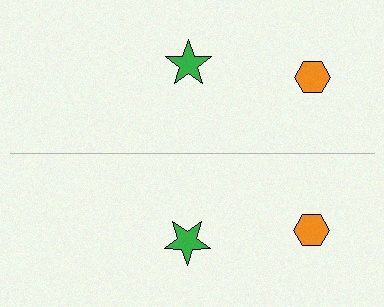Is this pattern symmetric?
Yes, this pattern has bilateral (reflection) symmetry.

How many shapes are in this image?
There are 4 shapes in this image.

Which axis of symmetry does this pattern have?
The pattern has a horizontal axis of symmetry running through the center of the image.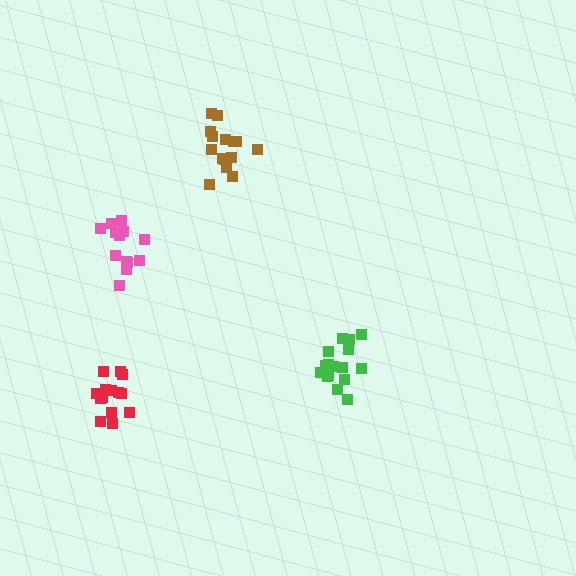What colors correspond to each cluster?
The clusters are colored: green, red, brown, pink.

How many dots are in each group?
Group 1: 16 dots, Group 2: 14 dots, Group 3: 15 dots, Group 4: 13 dots (58 total).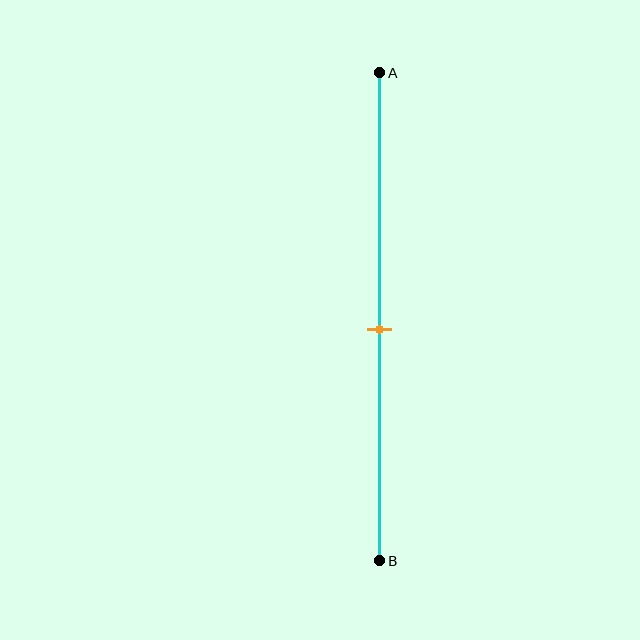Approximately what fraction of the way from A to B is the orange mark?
The orange mark is approximately 55% of the way from A to B.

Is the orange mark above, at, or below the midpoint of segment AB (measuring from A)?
The orange mark is approximately at the midpoint of segment AB.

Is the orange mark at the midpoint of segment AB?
Yes, the mark is approximately at the midpoint.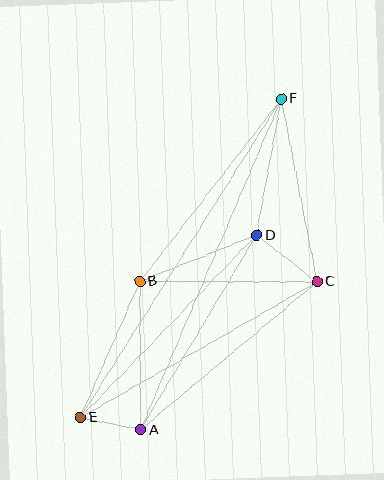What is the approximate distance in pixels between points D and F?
The distance between D and F is approximately 139 pixels.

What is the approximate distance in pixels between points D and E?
The distance between D and E is approximately 253 pixels.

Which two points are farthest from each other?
Points E and F are farthest from each other.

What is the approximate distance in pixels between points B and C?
The distance between B and C is approximately 177 pixels.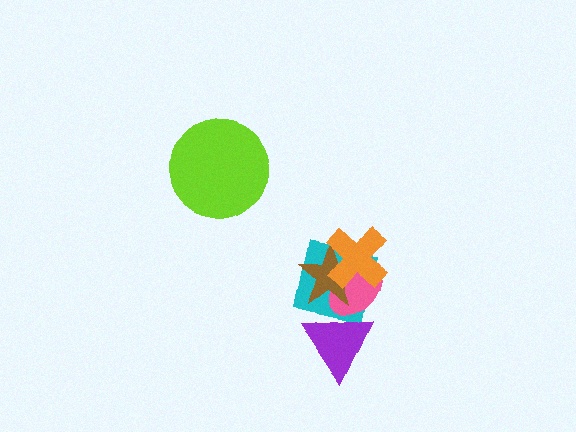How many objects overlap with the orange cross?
3 objects overlap with the orange cross.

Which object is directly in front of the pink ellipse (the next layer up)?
The brown star is directly in front of the pink ellipse.